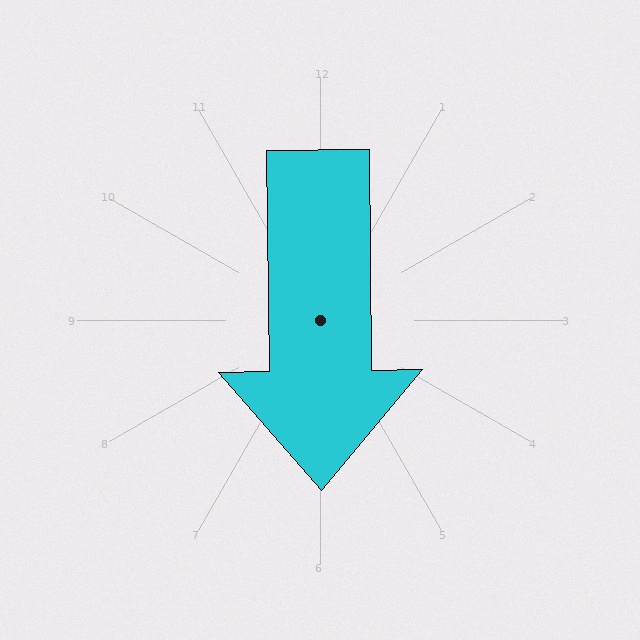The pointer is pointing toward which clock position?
Roughly 6 o'clock.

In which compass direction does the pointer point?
South.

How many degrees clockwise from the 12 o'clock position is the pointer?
Approximately 179 degrees.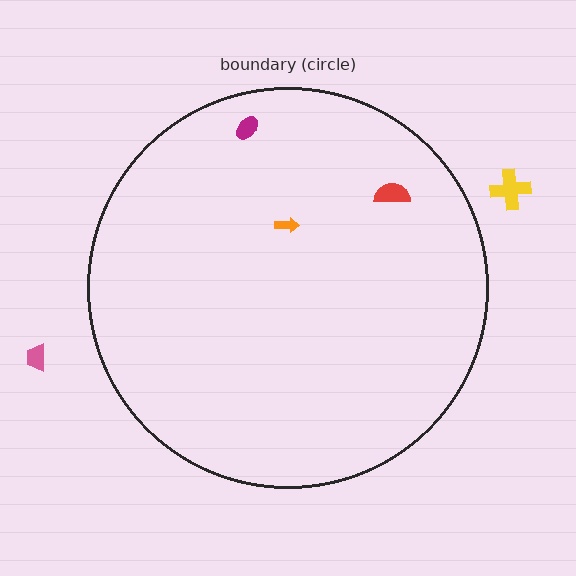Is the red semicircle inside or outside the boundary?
Inside.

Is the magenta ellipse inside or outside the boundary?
Inside.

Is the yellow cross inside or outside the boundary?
Outside.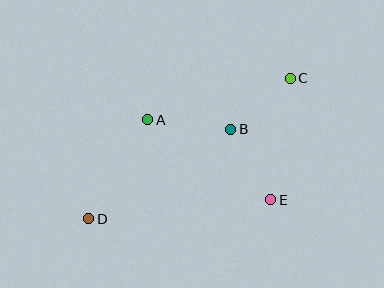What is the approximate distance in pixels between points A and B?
The distance between A and B is approximately 83 pixels.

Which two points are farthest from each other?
Points C and D are farthest from each other.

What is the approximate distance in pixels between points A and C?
The distance between A and C is approximately 148 pixels.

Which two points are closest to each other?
Points B and C are closest to each other.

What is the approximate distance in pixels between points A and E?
The distance between A and E is approximately 146 pixels.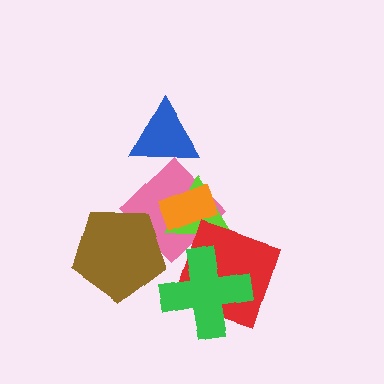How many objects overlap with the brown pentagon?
1 object overlaps with the brown pentagon.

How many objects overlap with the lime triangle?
3 objects overlap with the lime triangle.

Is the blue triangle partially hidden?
No, no other shape covers it.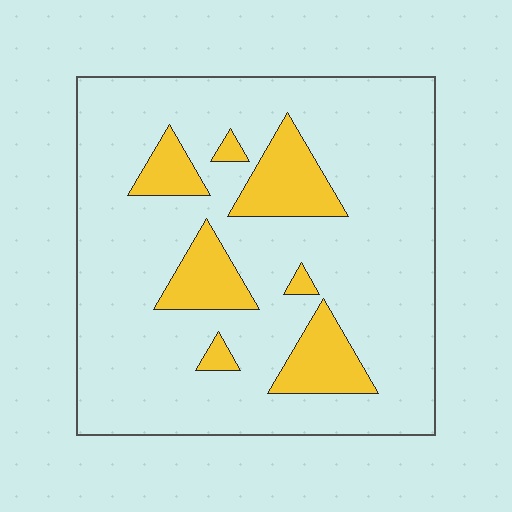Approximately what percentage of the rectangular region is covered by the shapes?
Approximately 15%.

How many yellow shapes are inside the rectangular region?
7.